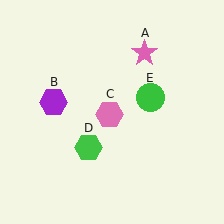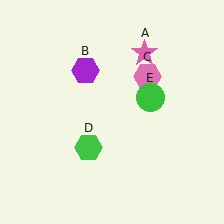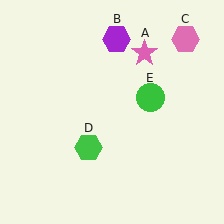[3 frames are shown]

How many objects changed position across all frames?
2 objects changed position: purple hexagon (object B), pink hexagon (object C).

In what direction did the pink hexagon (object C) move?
The pink hexagon (object C) moved up and to the right.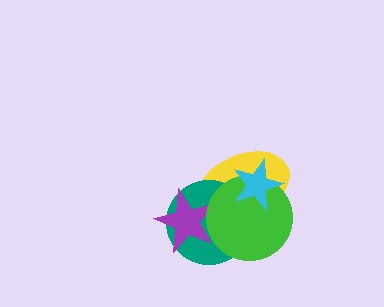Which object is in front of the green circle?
The cyan star is in front of the green circle.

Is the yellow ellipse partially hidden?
Yes, it is partially covered by another shape.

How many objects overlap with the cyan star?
3 objects overlap with the cyan star.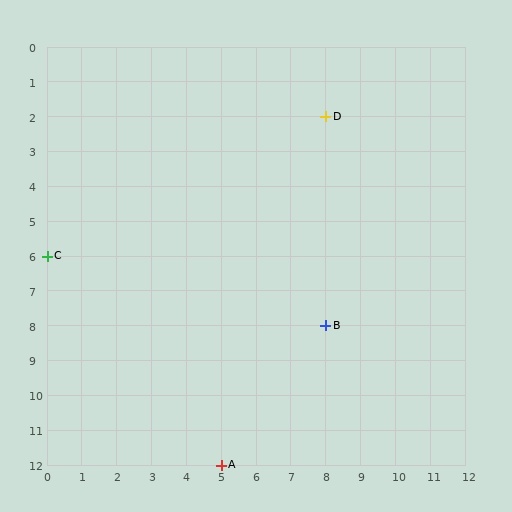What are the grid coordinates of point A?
Point A is at grid coordinates (5, 12).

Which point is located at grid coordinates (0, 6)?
Point C is at (0, 6).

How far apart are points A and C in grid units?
Points A and C are 5 columns and 6 rows apart (about 7.8 grid units diagonally).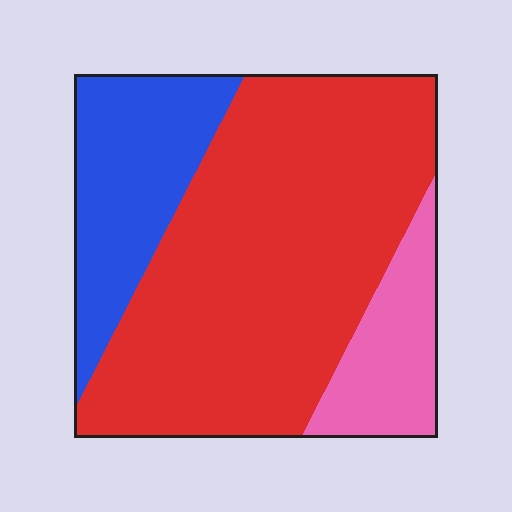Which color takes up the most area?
Red, at roughly 65%.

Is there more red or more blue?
Red.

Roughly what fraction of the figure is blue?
Blue covers about 20% of the figure.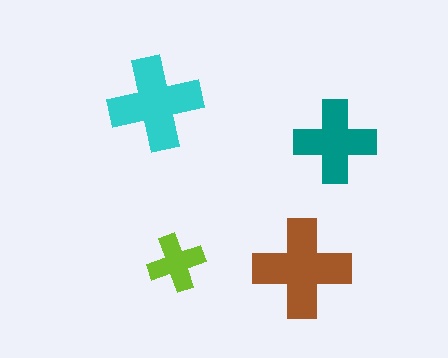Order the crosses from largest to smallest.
the brown one, the cyan one, the teal one, the lime one.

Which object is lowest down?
The brown cross is bottommost.